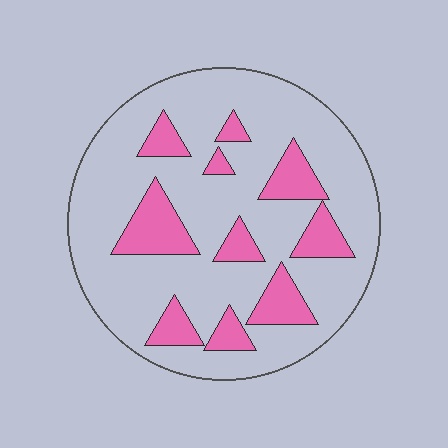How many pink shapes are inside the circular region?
10.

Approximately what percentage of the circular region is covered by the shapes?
Approximately 20%.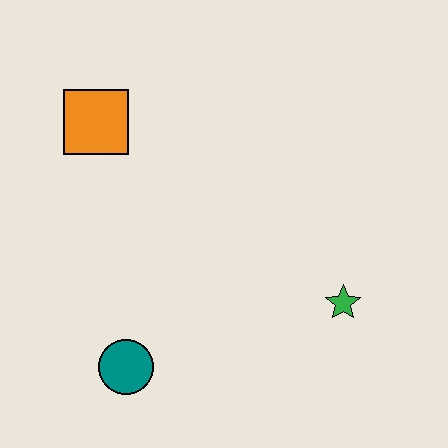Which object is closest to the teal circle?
The green star is closest to the teal circle.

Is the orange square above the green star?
Yes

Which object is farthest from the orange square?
The green star is farthest from the orange square.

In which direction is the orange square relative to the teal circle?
The orange square is above the teal circle.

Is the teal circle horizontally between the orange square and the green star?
Yes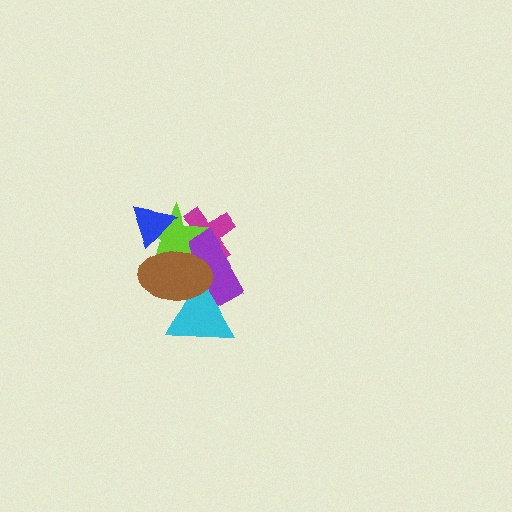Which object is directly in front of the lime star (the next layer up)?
The blue triangle is directly in front of the lime star.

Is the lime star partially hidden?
Yes, it is partially covered by another shape.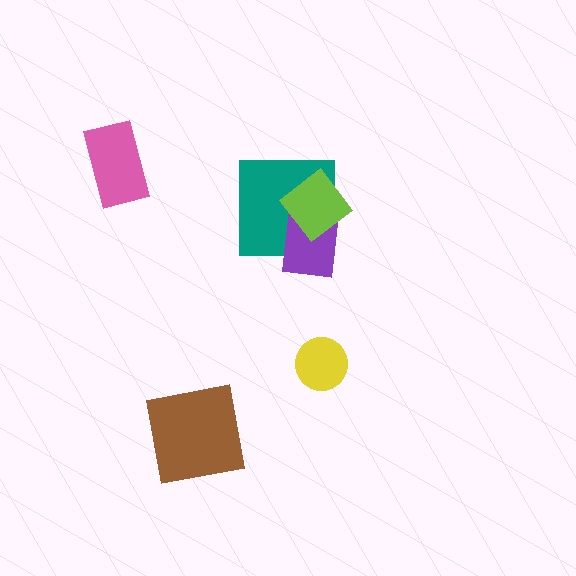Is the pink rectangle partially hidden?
No, no other shape covers it.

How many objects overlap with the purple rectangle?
2 objects overlap with the purple rectangle.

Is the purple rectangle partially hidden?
Yes, it is partially covered by another shape.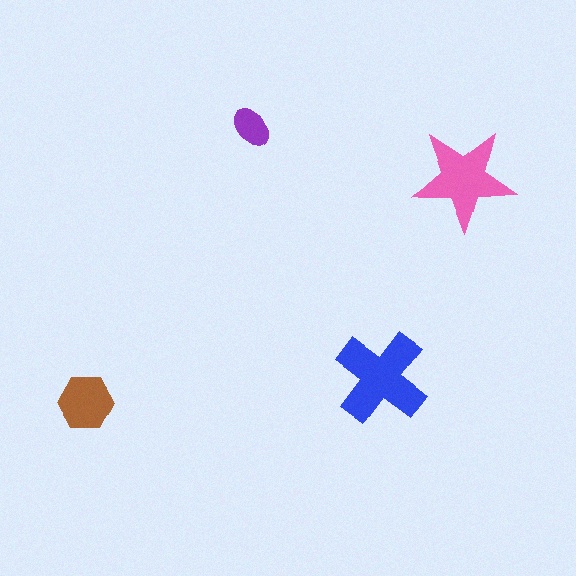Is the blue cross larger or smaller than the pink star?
Larger.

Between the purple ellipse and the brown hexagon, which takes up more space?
The brown hexagon.